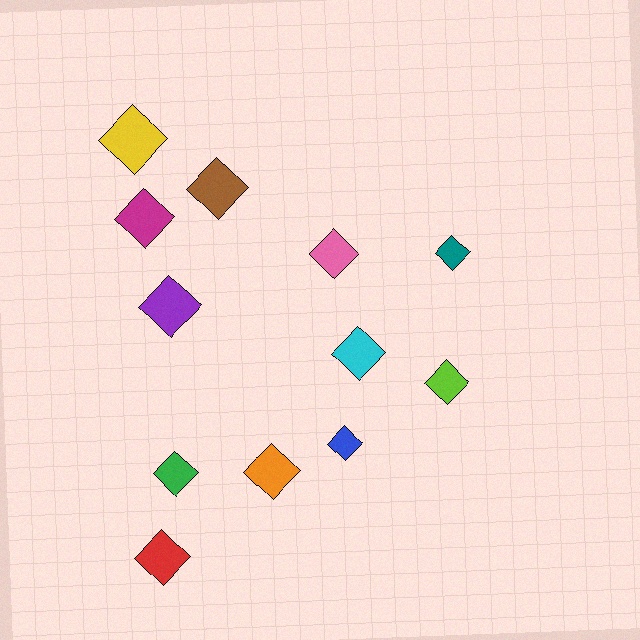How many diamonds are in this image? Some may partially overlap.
There are 12 diamonds.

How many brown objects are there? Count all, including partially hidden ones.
There is 1 brown object.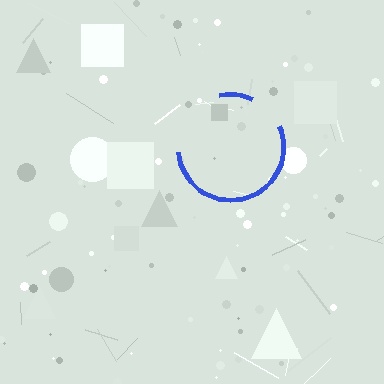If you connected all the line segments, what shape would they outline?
They would outline a circle.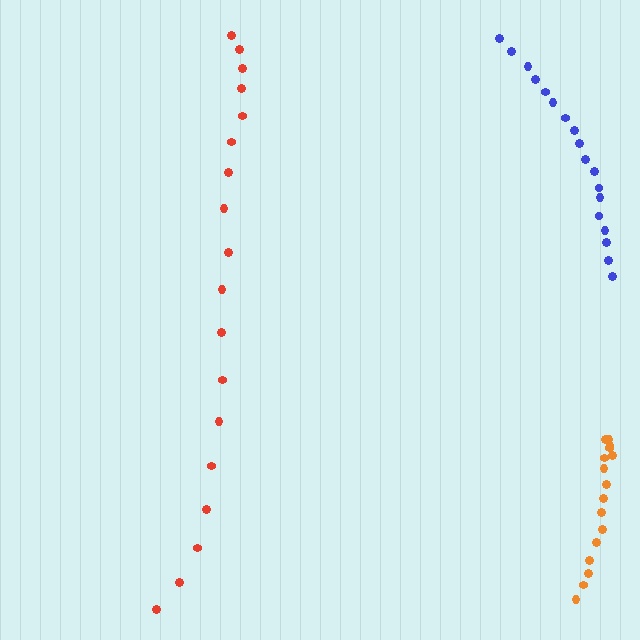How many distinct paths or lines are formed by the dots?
There are 3 distinct paths.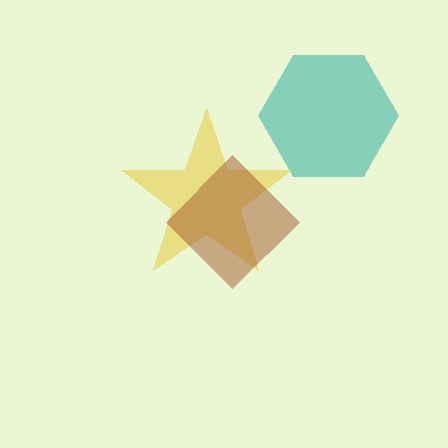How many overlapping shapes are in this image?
There are 3 overlapping shapes in the image.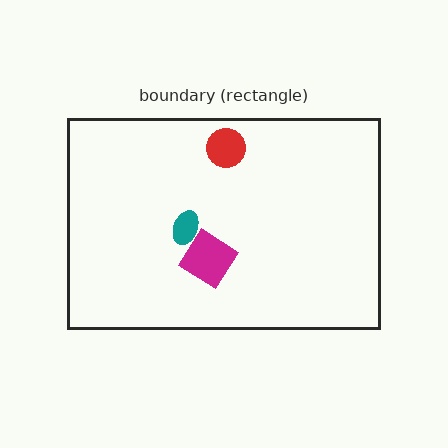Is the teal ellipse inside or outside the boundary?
Inside.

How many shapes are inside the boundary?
3 inside, 0 outside.